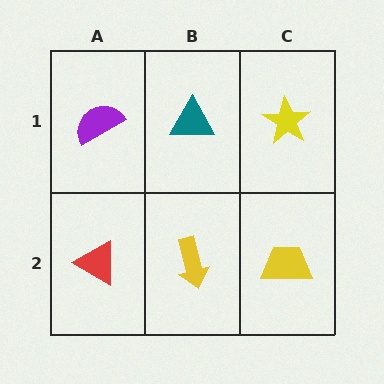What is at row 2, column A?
A red triangle.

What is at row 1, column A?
A purple semicircle.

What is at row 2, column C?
A yellow trapezoid.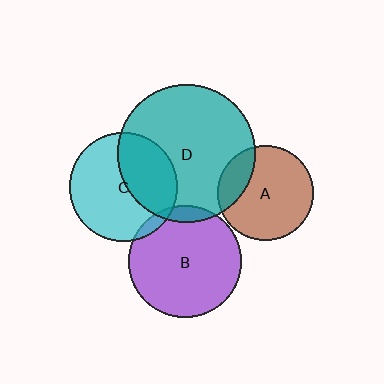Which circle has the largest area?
Circle D (teal).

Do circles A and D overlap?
Yes.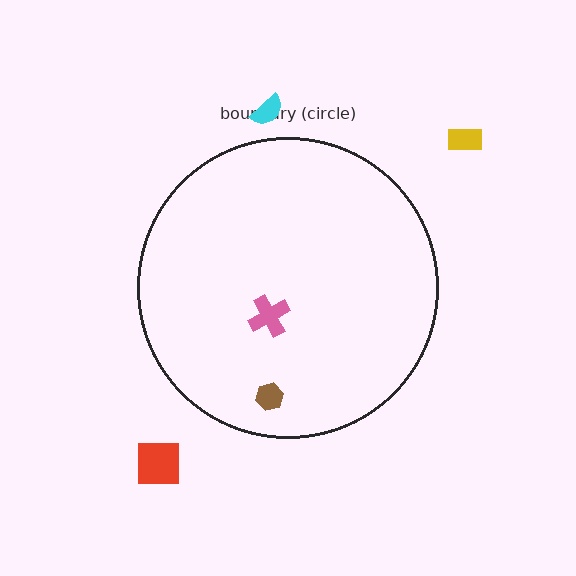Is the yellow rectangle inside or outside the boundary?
Outside.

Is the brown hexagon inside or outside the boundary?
Inside.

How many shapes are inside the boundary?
2 inside, 3 outside.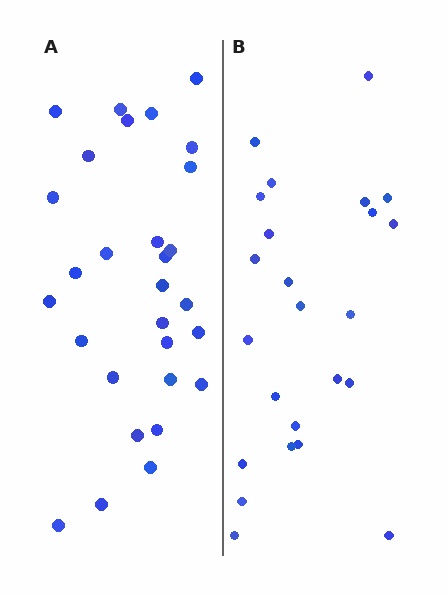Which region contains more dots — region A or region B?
Region A (the left region) has more dots.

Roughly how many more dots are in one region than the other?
Region A has about 5 more dots than region B.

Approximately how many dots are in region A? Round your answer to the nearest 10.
About 30 dots. (The exact count is 29, which rounds to 30.)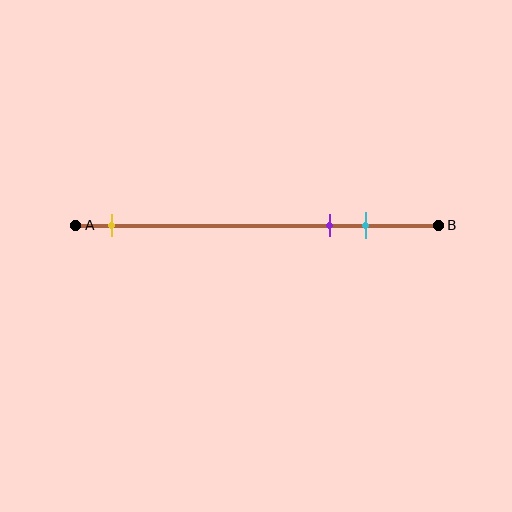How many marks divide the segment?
There are 3 marks dividing the segment.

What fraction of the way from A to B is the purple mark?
The purple mark is approximately 70% (0.7) of the way from A to B.